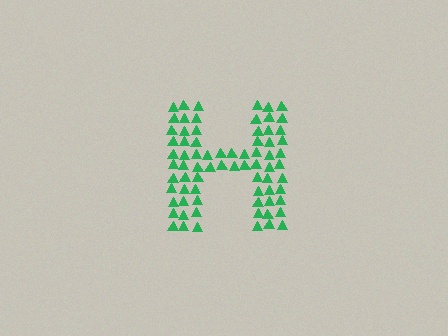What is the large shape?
The large shape is the letter H.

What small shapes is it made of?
It is made of small triangles.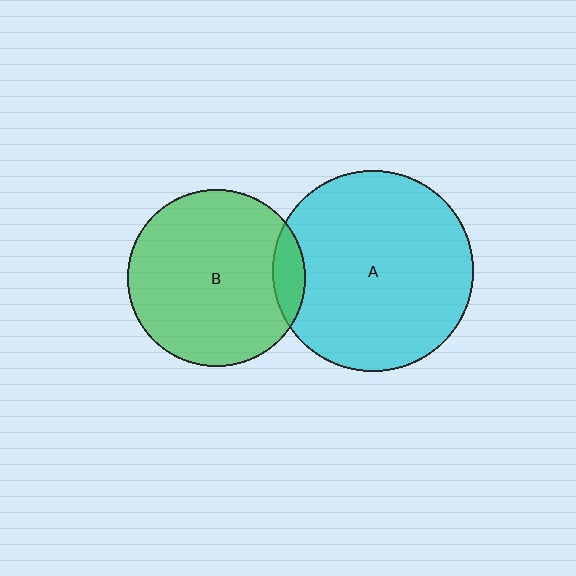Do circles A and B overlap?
Yes.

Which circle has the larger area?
Circle A (cyan).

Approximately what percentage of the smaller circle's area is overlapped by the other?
Approximately 10%.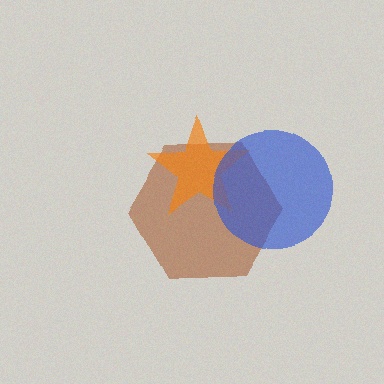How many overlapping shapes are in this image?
There are 3 overlapping shapes in the image.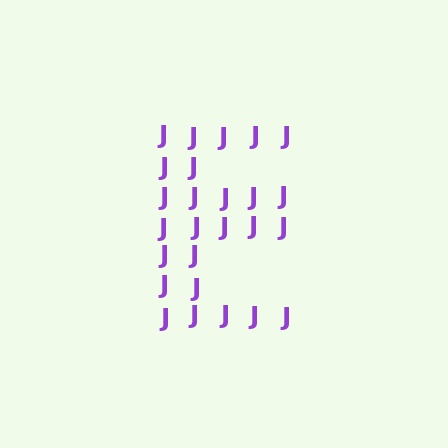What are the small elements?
The small elements are letter J's.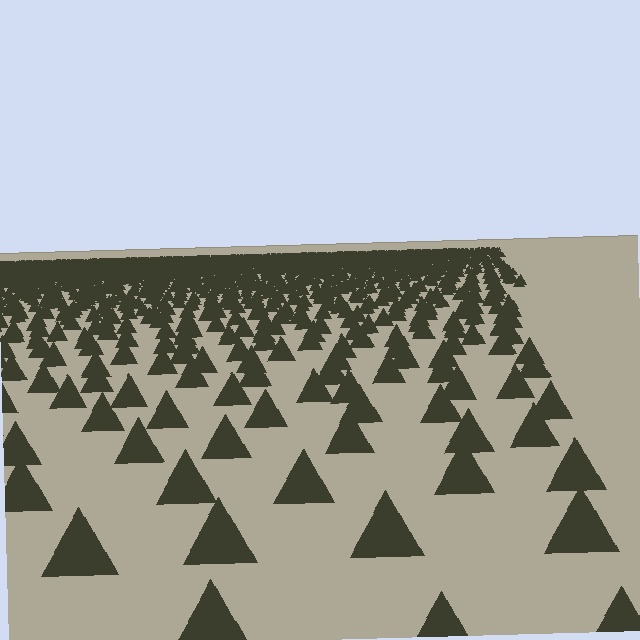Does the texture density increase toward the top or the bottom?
Density increases toward the top.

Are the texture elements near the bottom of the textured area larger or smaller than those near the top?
Larger. Near the bottom, elements are closer to the viewer and appear at a bigger on-screen size.